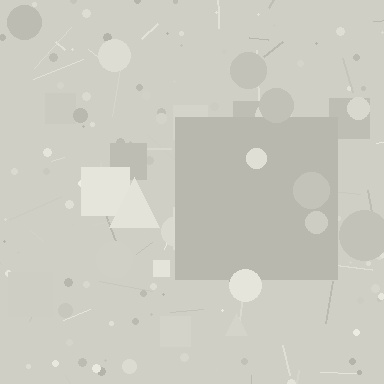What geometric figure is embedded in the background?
A square is embedded in the background.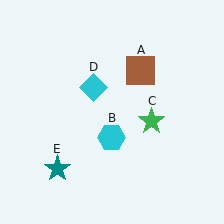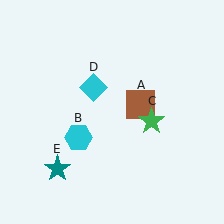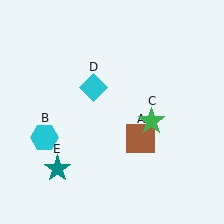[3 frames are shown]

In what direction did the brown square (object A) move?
The brown square (object A) moved down.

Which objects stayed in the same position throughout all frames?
Green star (object C) and cyan diamond (object D) and teal star (object E) remained stationary.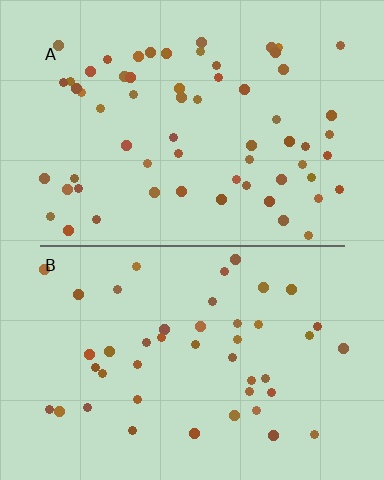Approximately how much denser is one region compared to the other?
Approximately 1.4× — region A over region B.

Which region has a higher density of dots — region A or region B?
A (the top).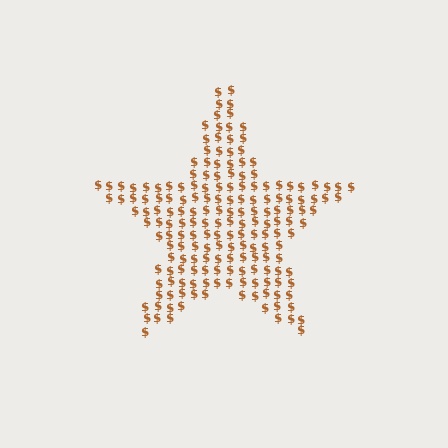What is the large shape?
The large shape is a star.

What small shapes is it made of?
It is made of small dollar signs.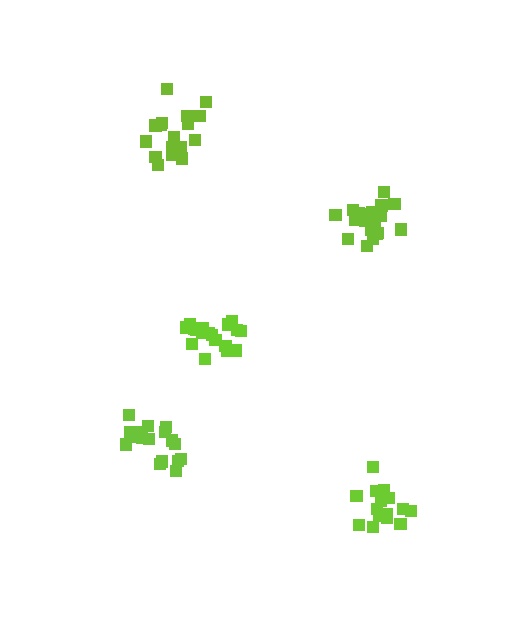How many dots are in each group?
Group 1: 18 dots, Group 2: 19 dots, Group 3: 17 dots, Group 4: 21 dots, Group 5: 16 dots (91 total).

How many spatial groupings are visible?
There are 5 spatial groupings.